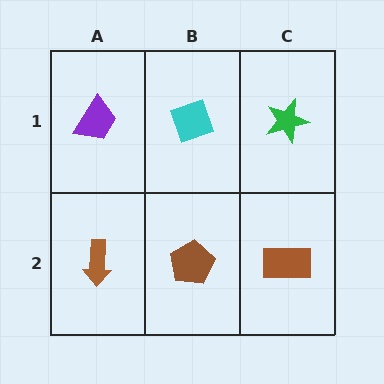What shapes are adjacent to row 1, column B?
A brown pentagon (row 2, column B), a purple trapezoid (row 1, column A), a green star (row 1, column C).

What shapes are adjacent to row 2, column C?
A green star (row 1, column C), a brown pentagon (row 2, column B).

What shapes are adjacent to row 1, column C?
A brown rectangle (row 2, column C), a cyan diamond (row 1, column B).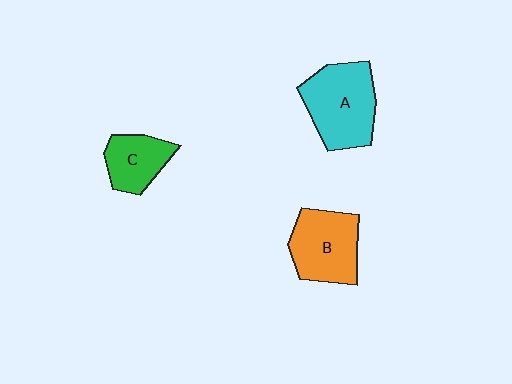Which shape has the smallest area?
Shape C (green).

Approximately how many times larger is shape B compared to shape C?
Approximately 1.5 times.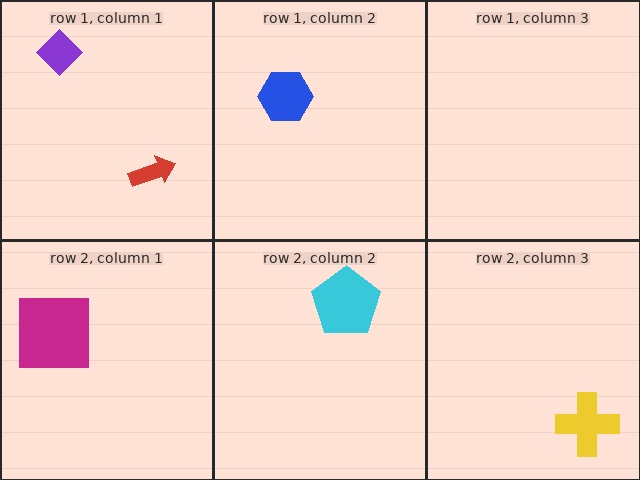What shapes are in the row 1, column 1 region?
The red arrow, the purple diamond.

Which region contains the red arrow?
The row 1, column 1 region.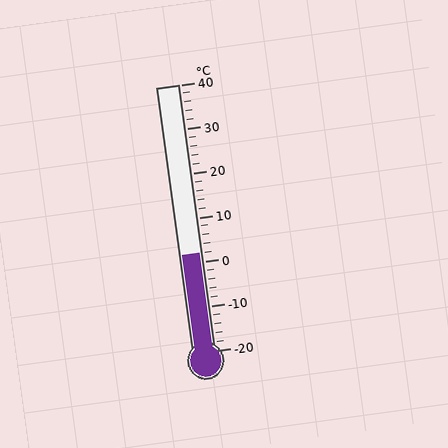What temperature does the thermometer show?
The thermometer shows approximately 2°C.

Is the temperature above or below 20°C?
The temperature is below 20°C.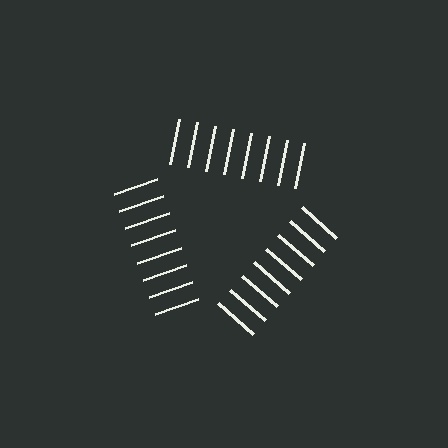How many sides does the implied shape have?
3 sides — the line-ends trace a triangle.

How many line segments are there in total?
24 — 8 along each of the 3 edges.